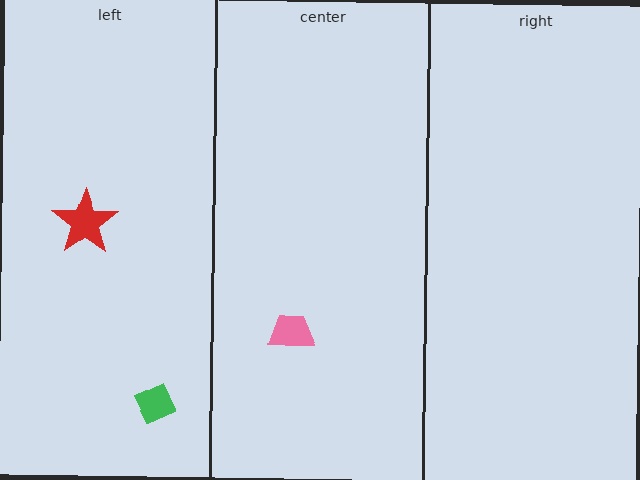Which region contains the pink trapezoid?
The center region.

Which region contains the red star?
The left region.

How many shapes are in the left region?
2.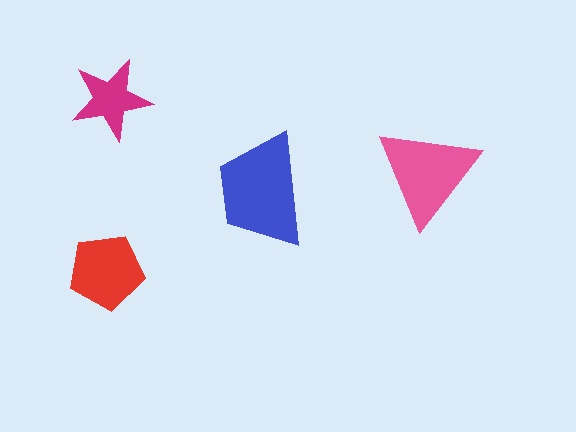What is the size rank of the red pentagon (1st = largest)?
3rd.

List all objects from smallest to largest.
The magenta star, the red pentagon, the pink triangle, the blue trapezoid.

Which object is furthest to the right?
The pink triangle is rightmost.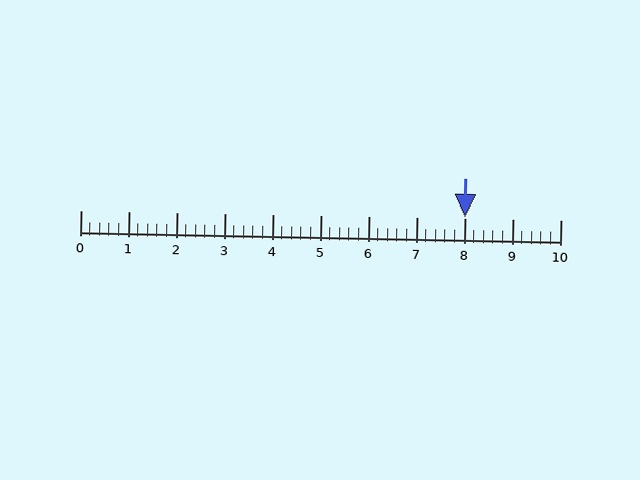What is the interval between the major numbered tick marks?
The major tick marks are spaced 1 units apart.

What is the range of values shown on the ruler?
The ruler shows values from 0 to 10.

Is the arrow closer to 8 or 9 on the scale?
The arrow is closer to 8.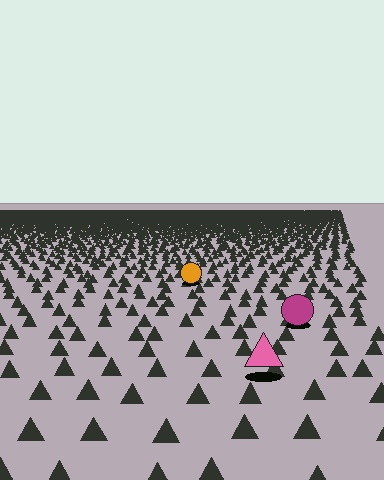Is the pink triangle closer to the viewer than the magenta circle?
Yes. The pink triangle is closer — you can tell from the texture gradient: the ground texture is coarser near it.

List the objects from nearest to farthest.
From nearest to farthest: the pink triangle, the magenta circle, the orange circle.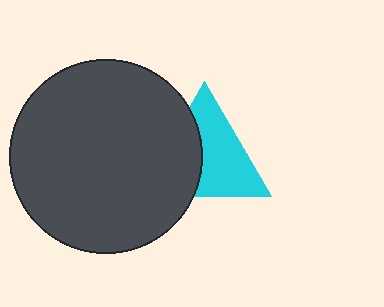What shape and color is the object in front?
The object in front is a dark gray circle.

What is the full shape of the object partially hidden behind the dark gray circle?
The partially hidden object is a cyan triangle.